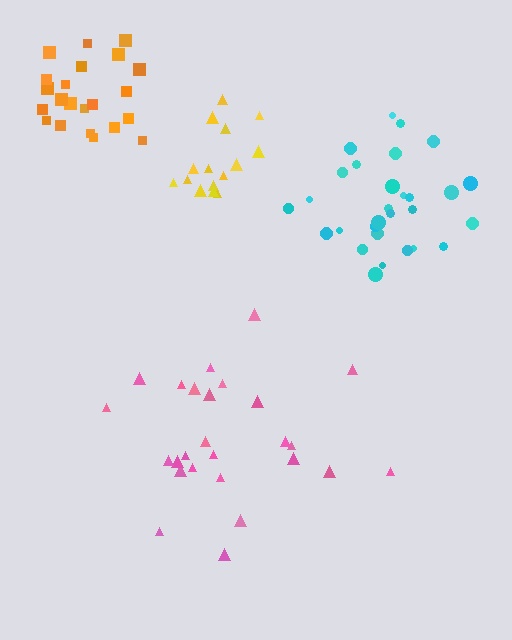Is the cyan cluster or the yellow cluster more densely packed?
Yellow.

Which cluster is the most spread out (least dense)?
Pink.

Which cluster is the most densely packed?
Yellow.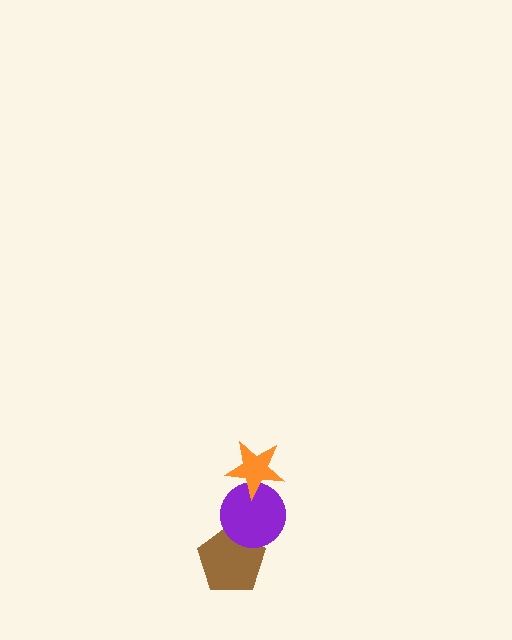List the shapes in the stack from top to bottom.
From top to bottom: the orange star, the purple circle, the brown pentagon.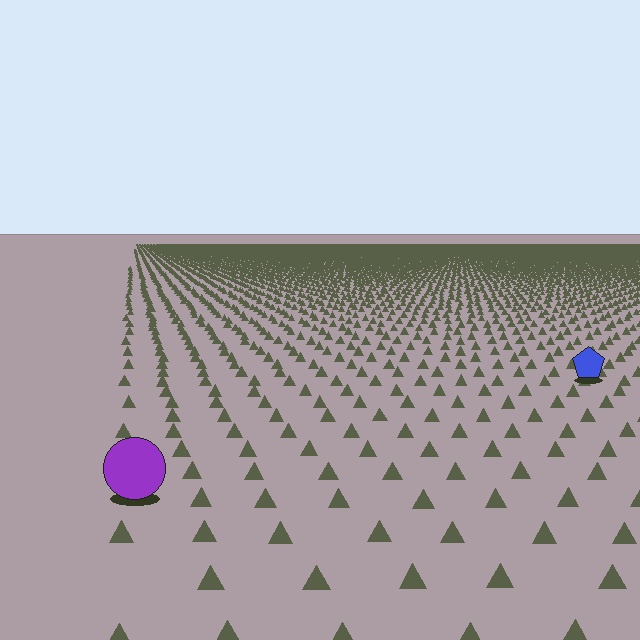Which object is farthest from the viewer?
The blue pentagon is farthest from the viewer. It appears smaller and the ground texture around it is denser.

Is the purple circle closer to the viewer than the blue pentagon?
Yes. The purple circle is closer — you can tell from the texture gradient: the ground texture is coarser near it.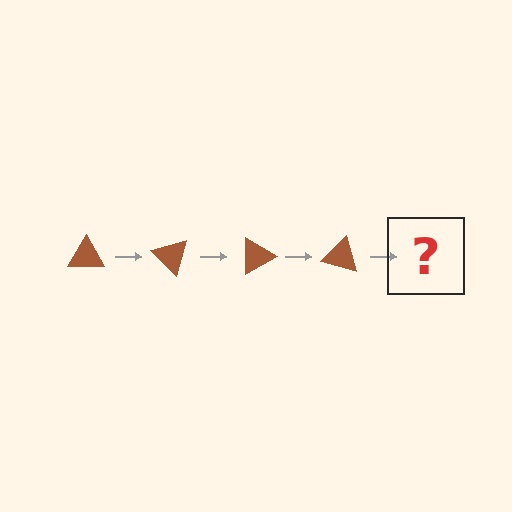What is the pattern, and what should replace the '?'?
The pattern is that the triangle rotates 45 degrees each step. The '?' should be a brown triangle rotated 180 degrees.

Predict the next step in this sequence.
The next step is a brown triangle rotated 180 degrees.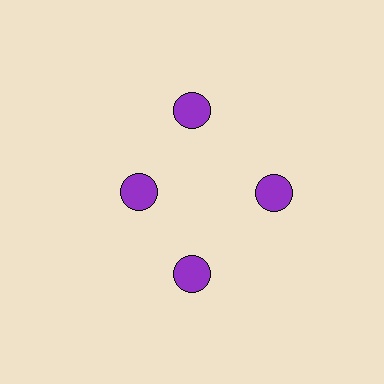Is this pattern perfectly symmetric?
No. The 4 purple circles are arranged in a ring, but one element near the 9 o'clock position is pulled inward toward the center, breaking the 4-fold rotational symmetry.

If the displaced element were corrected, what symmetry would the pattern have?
It would have 4-fold rotational symmetry — the pattern would map onto itself every 90 degrees.